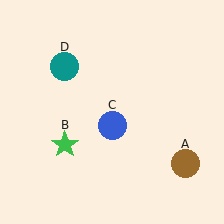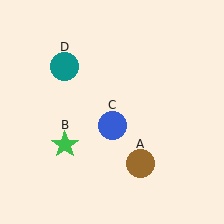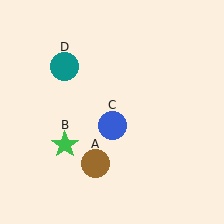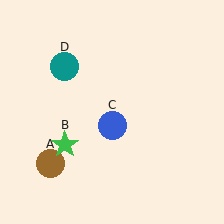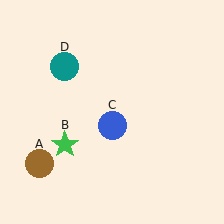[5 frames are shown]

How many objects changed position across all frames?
1 object changed position: brown circle (object A).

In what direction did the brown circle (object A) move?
The brown circle (object A) moved left.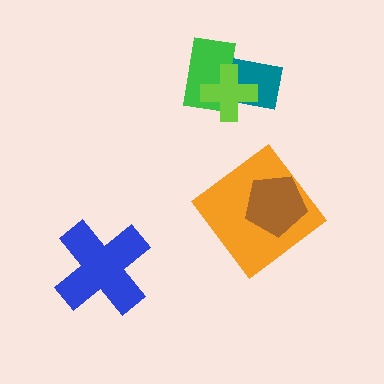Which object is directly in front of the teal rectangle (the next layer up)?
The green rectangle is directly in front of the teal rectangle.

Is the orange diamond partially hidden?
Yes, it is partially covered by another shape.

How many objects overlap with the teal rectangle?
2 objects overlap with the teal rectangle.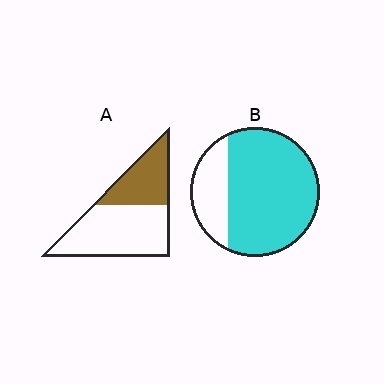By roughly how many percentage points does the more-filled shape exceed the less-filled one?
By roughly 40 percentage points (B over A).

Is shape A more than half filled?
No.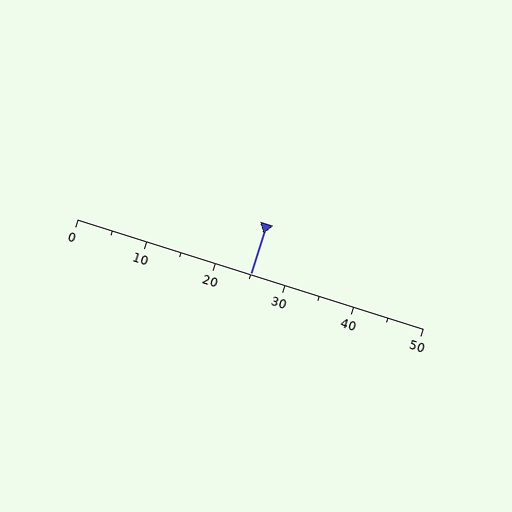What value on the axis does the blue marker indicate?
The marker indicates approximately 25.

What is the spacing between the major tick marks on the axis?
The major ticks are spaced 10 apart.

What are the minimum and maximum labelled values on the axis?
The axis runs from 0 to 50.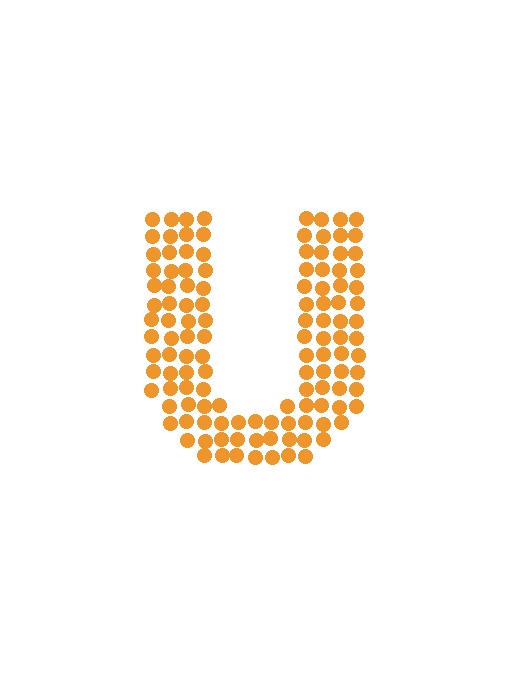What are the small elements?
The small elements are circles.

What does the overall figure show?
The overall figure shows the letter U.